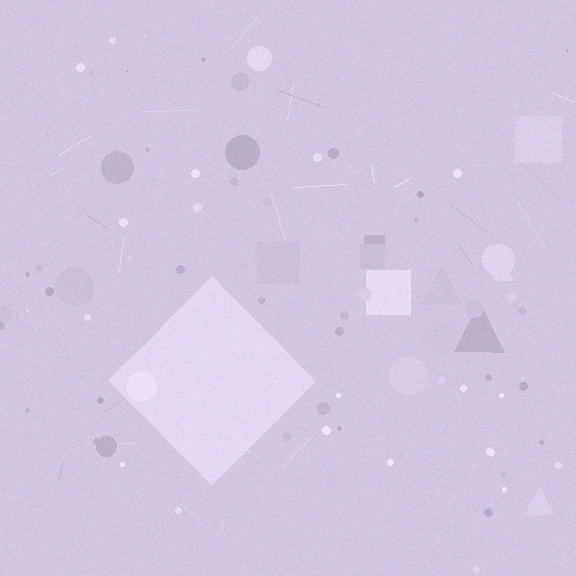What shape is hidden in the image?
A diamond is hidden in the image.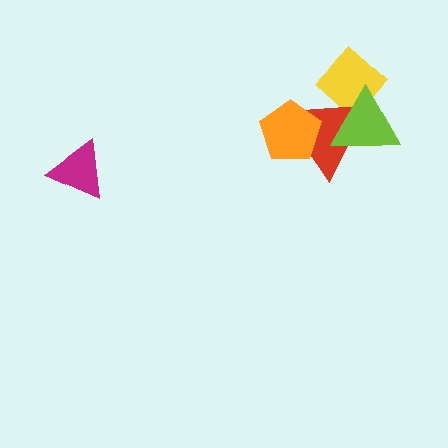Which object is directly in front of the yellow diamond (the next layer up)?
The red triangle is directly in front of the yellow diamond.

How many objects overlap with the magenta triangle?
0 objects overlap with the magenta triangle.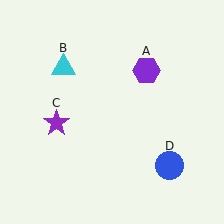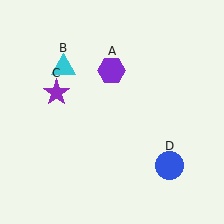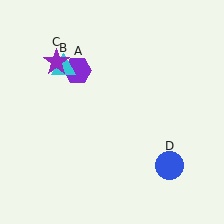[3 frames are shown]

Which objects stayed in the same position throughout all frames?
Cyan triangle (object B) and blue circle (object D) remained stationary.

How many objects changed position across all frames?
2 objects changed position: purple hexagon (object A), purple star (object C).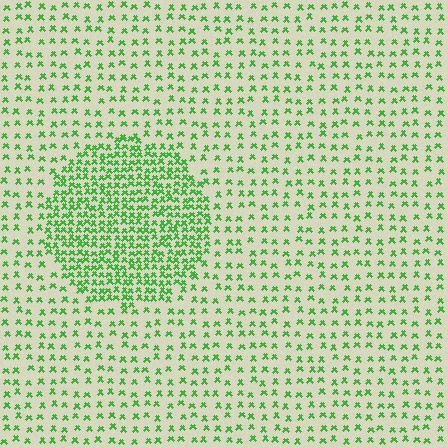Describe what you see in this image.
The image contains small green elements arranged at two different densities. A circle-shaped region is visible where the elements are more densely packed than the surrounding area.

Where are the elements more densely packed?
The elements are more densely packed inside the circle boundary.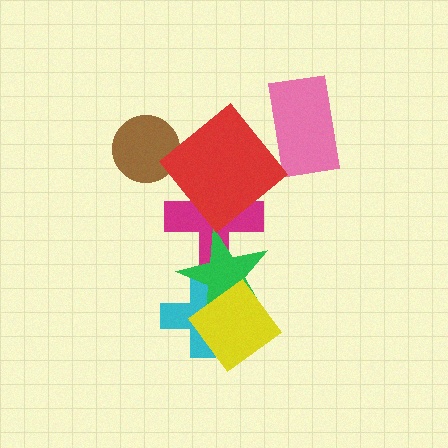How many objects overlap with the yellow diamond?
2 objects overlap with the yellow diamond.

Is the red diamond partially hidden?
No, no other shape covers it.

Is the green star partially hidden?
Yes, it is partially covered by another shape.